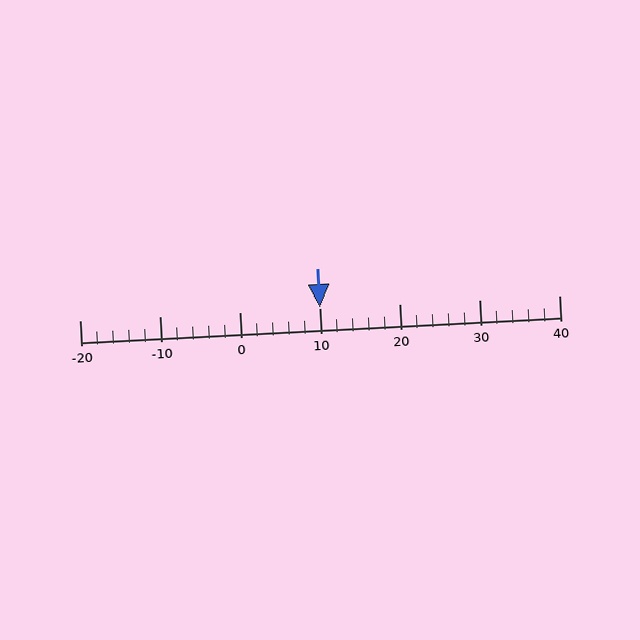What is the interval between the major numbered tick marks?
The major tick marks are spaced 10 units apart.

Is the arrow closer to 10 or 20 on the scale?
The arrow is closer to 10.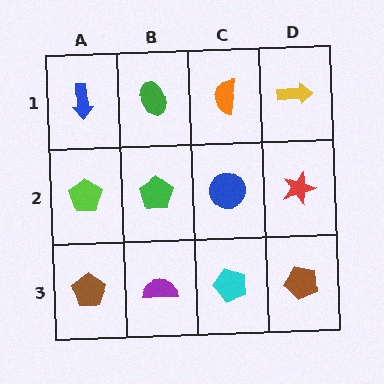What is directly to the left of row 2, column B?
A lime pentagon.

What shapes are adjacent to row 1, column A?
A lime pentagon (row 2, column A), a green ellipse (row 1, column B).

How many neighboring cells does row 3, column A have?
2.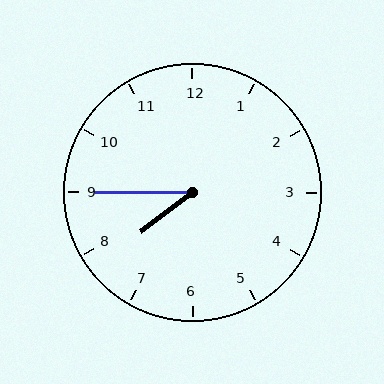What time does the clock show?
7:45.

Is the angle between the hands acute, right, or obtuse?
It is acute.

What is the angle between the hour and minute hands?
Approximately 38 degrees.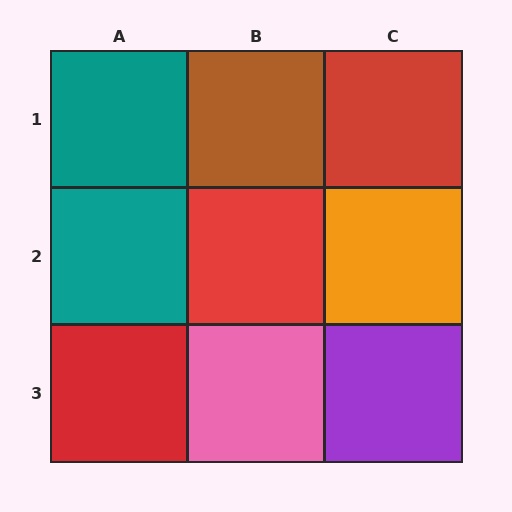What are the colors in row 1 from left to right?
Teal, brown, red.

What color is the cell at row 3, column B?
Pink.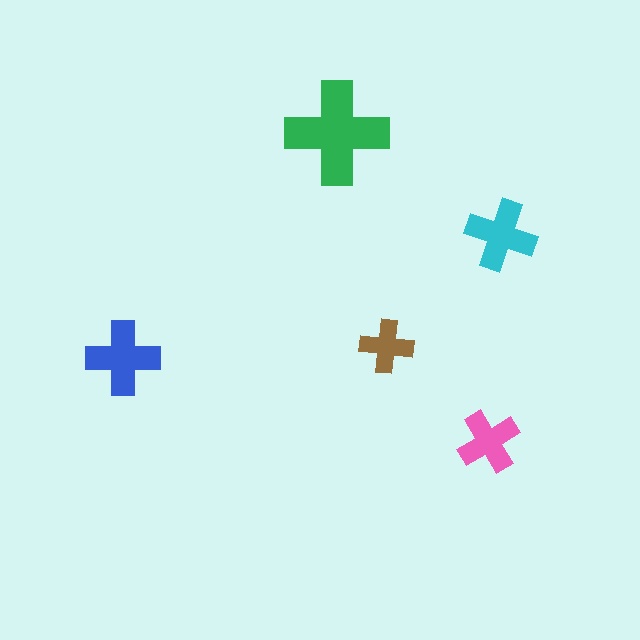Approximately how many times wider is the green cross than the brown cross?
About 2 times wider.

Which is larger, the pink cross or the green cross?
The green one.